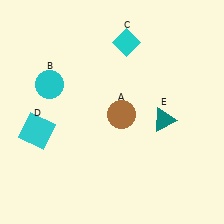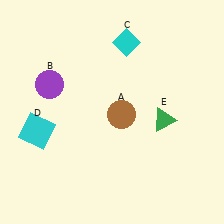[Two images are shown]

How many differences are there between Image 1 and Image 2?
There are 2 differences between the two images.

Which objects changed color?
B changed from cyan to purple. E changed from teal to green.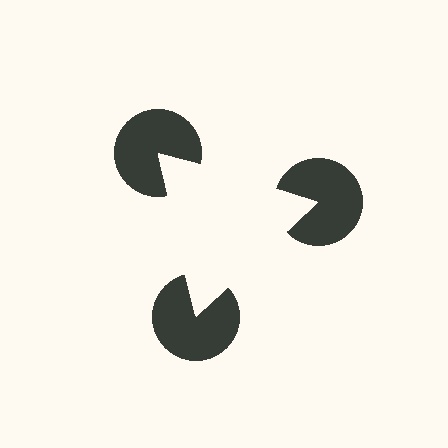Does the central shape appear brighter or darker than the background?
It typically appears slightly brighter than the background, even though no actual brightness change is drawn.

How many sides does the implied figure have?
3 sides.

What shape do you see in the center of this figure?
An illusory triangle — its edges are inferred from the aligned wedge cuts in the pac-man discs, not physically drawn.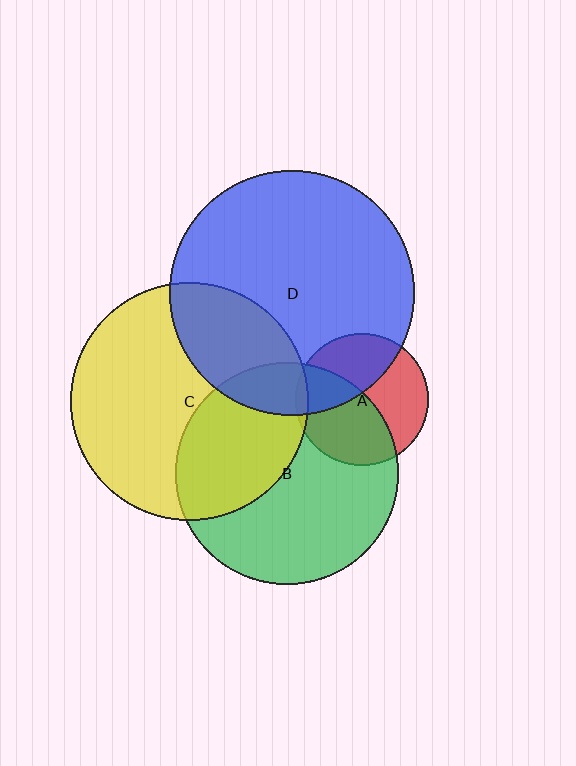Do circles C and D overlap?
Yes.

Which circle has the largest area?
Circle D (blue).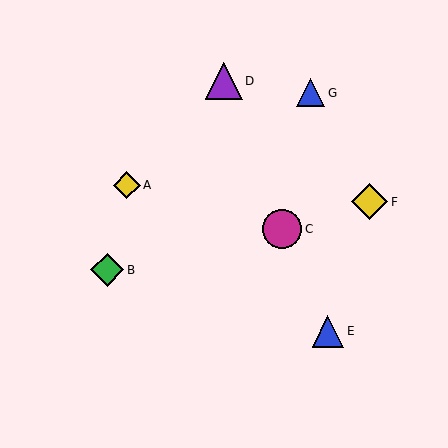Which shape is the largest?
The magenta circle (labeled C) is the largest.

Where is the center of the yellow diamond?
The center of the yellow diamond is at (127, 185).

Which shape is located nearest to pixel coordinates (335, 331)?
The blue triangle (labeled E) at (328, 331) is nearest to that location.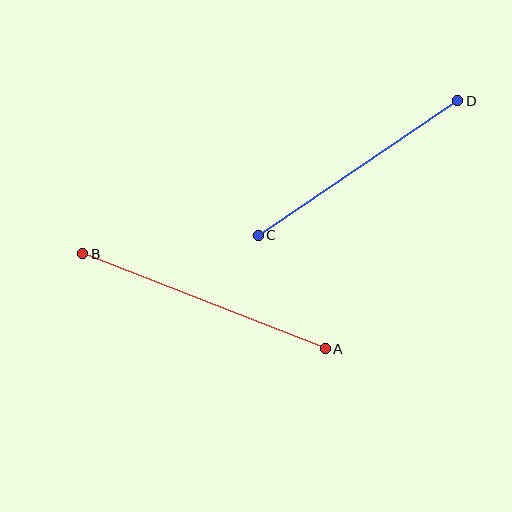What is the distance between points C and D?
The distance is approximately 240 pixels.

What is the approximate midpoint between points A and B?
The midpoint is at approximately (204, 301) pixels.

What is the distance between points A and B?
The distance is approximately 260 pixels.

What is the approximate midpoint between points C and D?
The midpoint is at approximately (358, 168) pixels.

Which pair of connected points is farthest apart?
Points A and B are farthest apart.